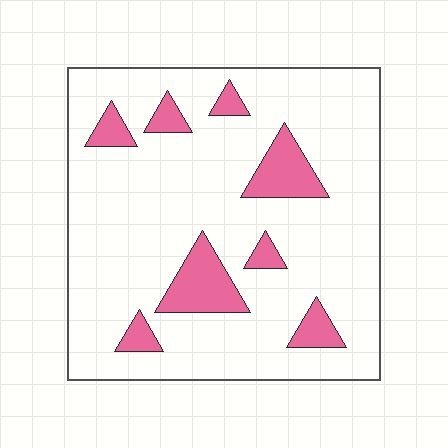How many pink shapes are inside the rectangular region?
8.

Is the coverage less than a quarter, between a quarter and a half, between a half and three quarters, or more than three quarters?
Less than a quarter.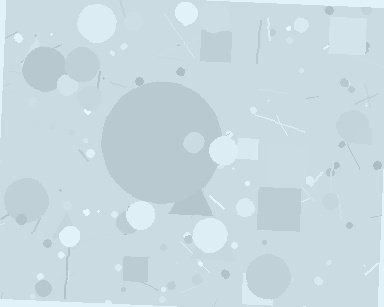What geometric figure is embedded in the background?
A circle is embedded in the background.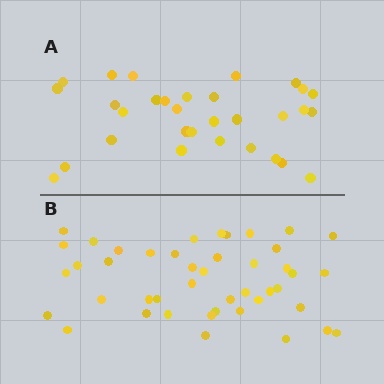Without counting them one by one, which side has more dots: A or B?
Region B (the bottom region) has more dots.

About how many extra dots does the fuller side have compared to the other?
Region B has approximately 15 more dots than region A.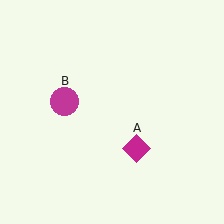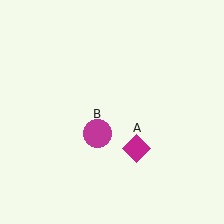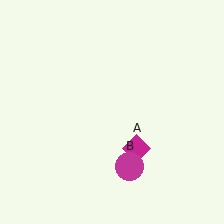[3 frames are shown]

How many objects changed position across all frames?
1 object changed position: magenta circle (object B).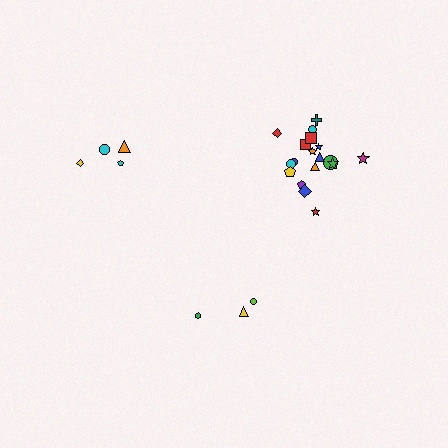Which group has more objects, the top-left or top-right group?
The top-right group.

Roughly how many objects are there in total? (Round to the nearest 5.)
Roughly 25 objects in total.